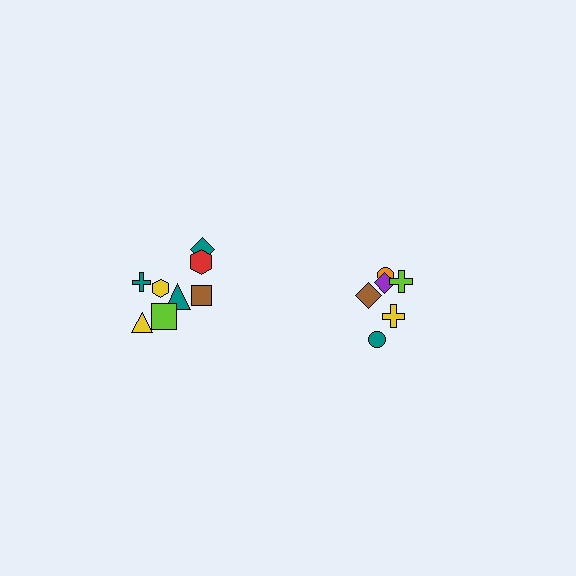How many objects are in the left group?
There are 8 objects.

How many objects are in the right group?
There are 6 objects.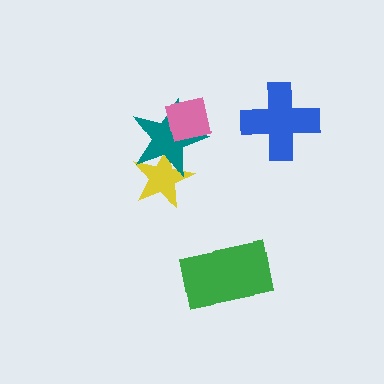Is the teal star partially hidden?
Yes, it is partially covered by another shape.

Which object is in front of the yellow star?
The teal star is in front of the yellow star.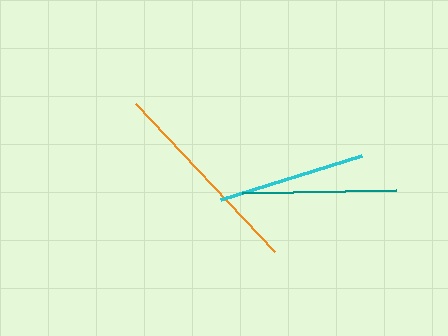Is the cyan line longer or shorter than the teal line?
The teal line is longer than the cyan line.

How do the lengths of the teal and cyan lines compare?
The teal and cyan lines are approximately the same length.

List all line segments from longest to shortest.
From longest to shortest: orange, teal, cyan.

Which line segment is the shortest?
The cyan line is the shortest at approximately 148 pixels.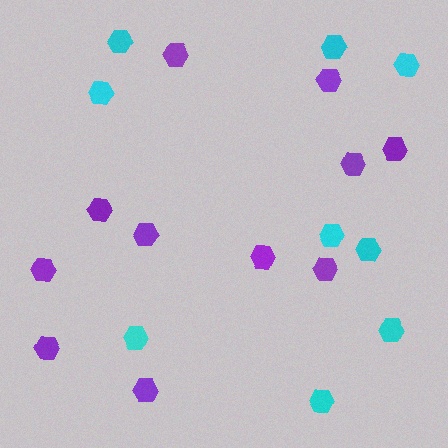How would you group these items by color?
There are 2 groups: one group of cyan hexagons (9) and one group of purple hexagons (11).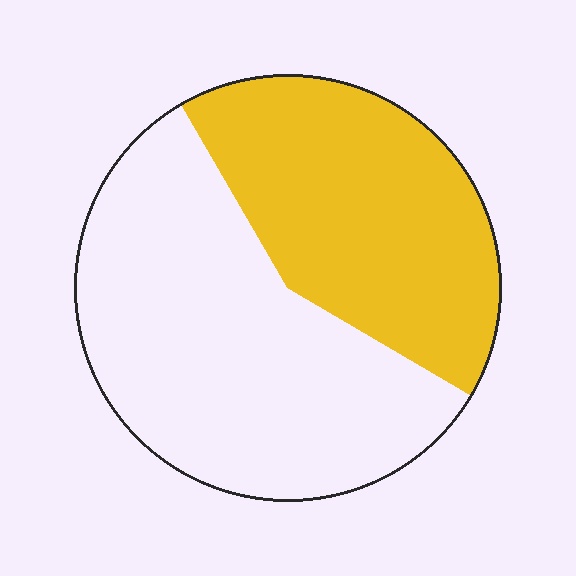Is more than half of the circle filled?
No.